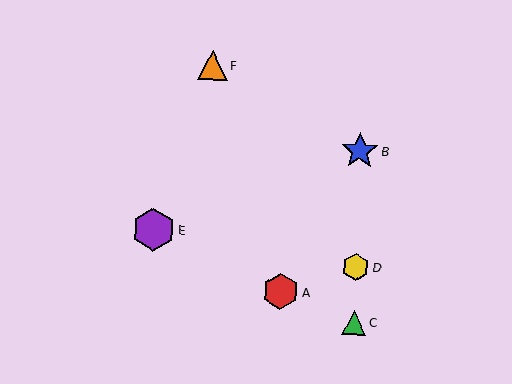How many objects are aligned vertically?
3 objects (B, C, D) are aligned vertically.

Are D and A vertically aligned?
No, D is at x≈356 and A is at x≈280.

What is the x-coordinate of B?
Object B is at x≈360.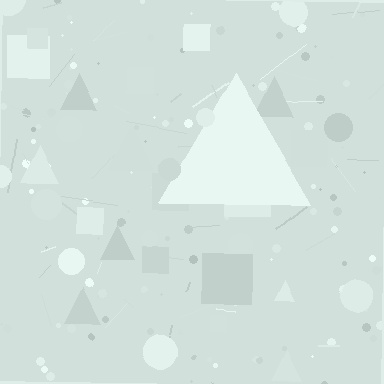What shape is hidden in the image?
A triangle is hidden in the image.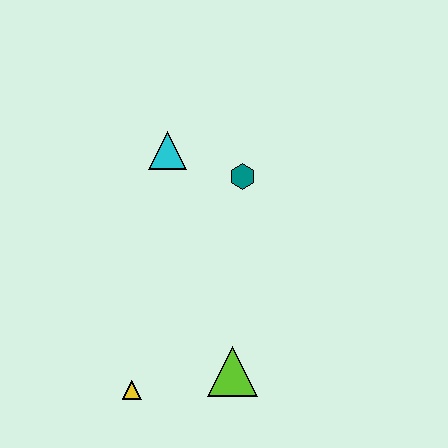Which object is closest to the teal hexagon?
The cyan triangle is closest to the teal hexagon.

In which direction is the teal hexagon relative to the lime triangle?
The teal hexagon is above the lime triangle.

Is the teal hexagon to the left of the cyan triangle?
No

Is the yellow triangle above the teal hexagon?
No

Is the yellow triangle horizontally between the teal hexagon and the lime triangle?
No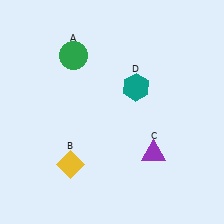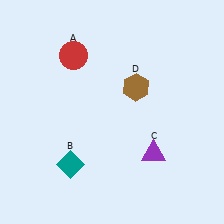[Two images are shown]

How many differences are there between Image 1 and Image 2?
There are 3 differences between the two images.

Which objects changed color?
A changed from green to red. B changed from yellow to teal. D changed from teal to brown.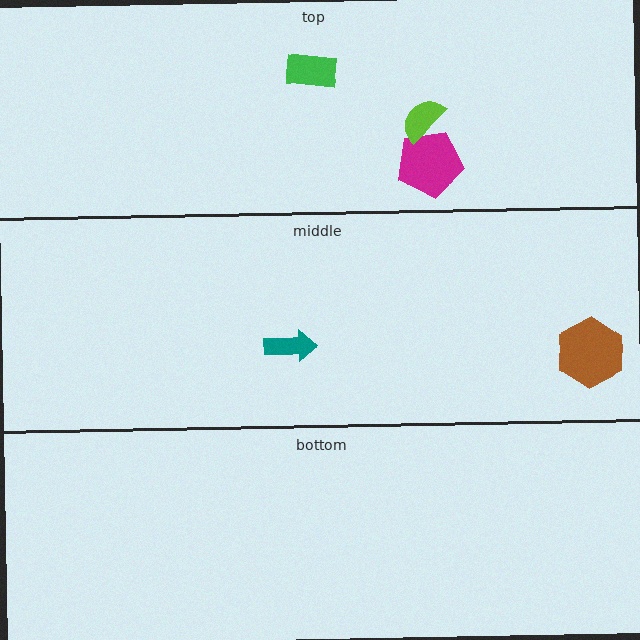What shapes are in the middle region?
The brown hexagon, the teal arrow.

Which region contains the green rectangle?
The top region.